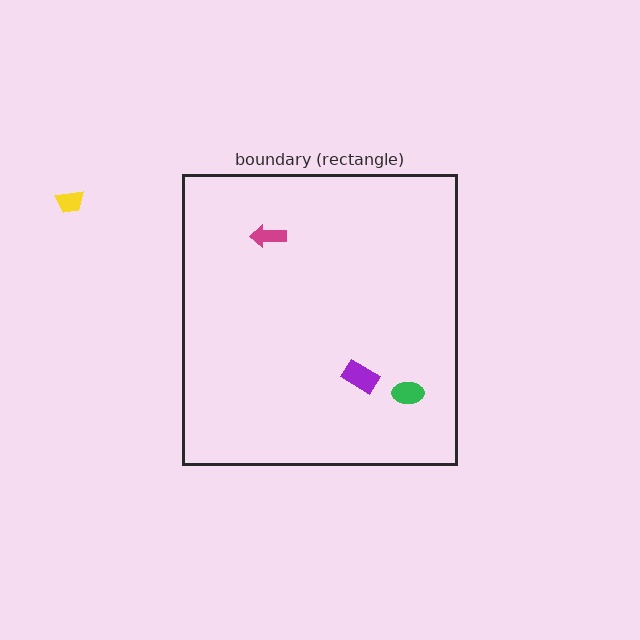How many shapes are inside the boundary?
3 inside, 1 outside.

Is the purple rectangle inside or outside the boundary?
Inside.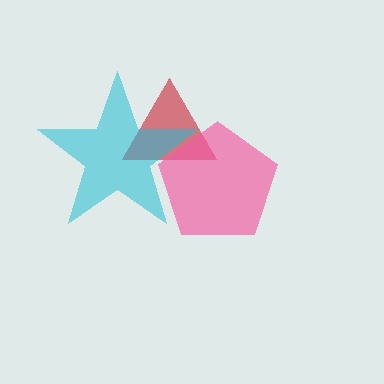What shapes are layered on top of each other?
The layered shapes are: a red triangle, a pink pentagon, a cyan star.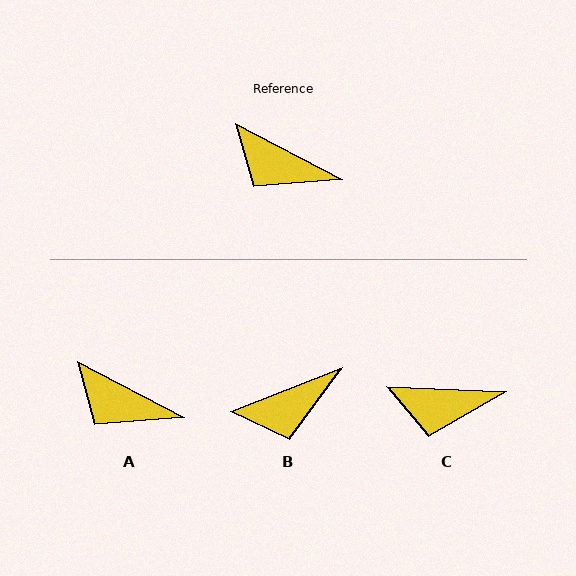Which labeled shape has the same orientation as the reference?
A.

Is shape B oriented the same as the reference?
No, it is off by about 49 degrees.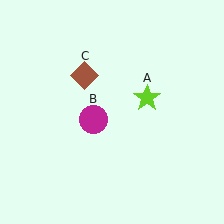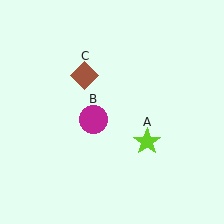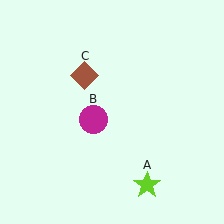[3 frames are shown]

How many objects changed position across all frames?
1 object changed position: lime star (object A).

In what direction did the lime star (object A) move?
The lime star (object A) moved down.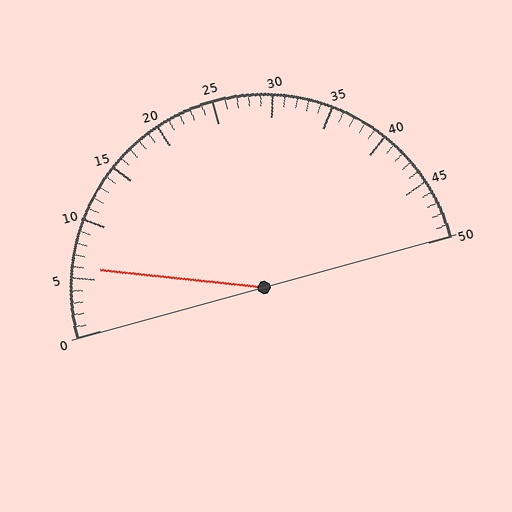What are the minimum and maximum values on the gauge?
The gauge ranges from 0 to 50.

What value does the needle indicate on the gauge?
The needle indicates approximately 6.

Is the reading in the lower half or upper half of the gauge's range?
The reading is in the lower half of the range (0 to 50).